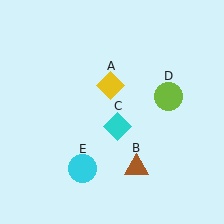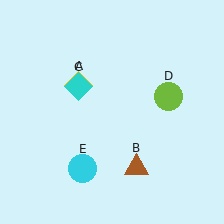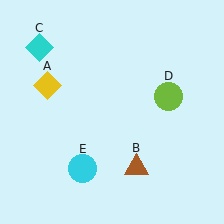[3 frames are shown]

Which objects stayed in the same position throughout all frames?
Brown triangle (object B) and lime circle (object D) and cyan circle (object E) remained stationary.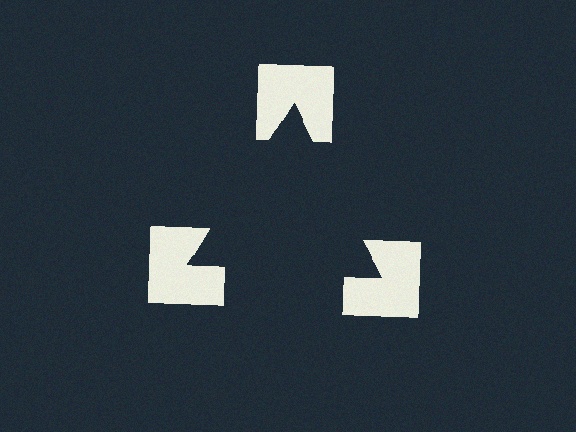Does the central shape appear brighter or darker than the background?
It typically appears slightly darker than the background, even though no actual brightness change is drawn.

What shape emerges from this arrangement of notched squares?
An illusory triangle — its edges are inferred from the aligned wedge cuts in the notched squares, not physically drawn.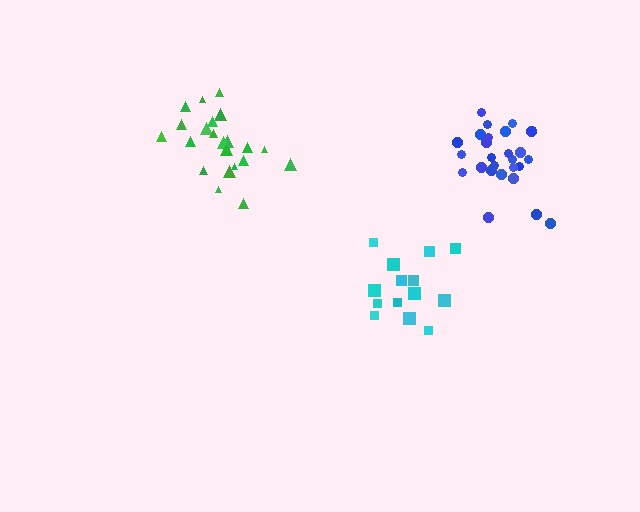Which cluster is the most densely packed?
Blue.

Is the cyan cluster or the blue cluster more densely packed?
Blue.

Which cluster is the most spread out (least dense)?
Cyan.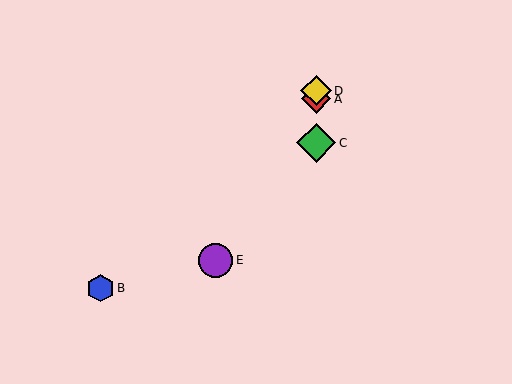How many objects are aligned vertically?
3 objects (A, C, D) are aligned vertically.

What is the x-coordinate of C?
Object C is at x≈316.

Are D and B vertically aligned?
No, D is at x≈316 and B is at x≈100.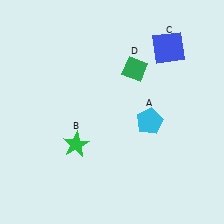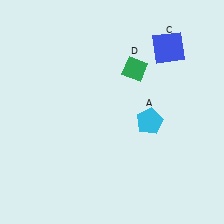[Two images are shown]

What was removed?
The green star (B) was removed in Image 2.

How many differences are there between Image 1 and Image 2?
There is 1 difference between the two images.